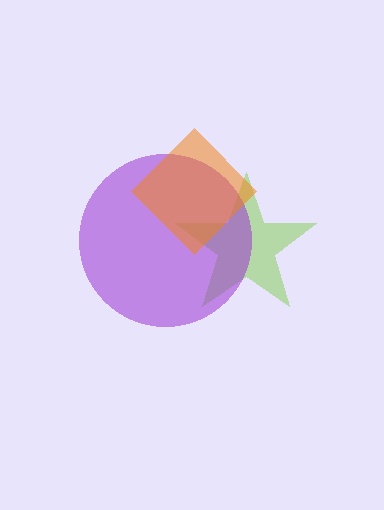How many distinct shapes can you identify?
There are 3 distinct shapes: a lime star, a purple circle, an orange diamond.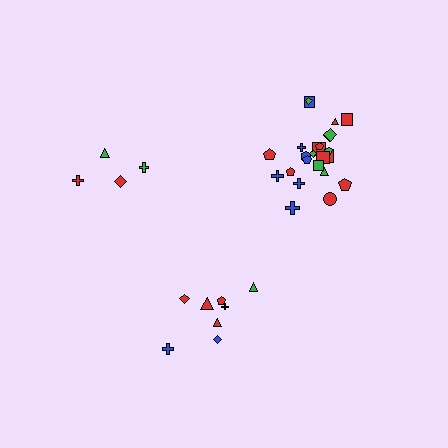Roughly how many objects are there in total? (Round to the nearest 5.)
Roughly 35 objects in total.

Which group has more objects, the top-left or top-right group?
The top-right group.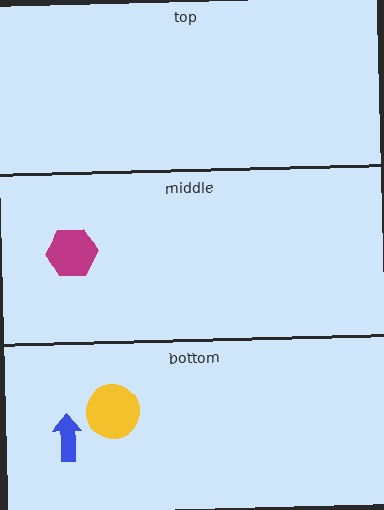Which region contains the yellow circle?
The bottom region.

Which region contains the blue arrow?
The bottom region.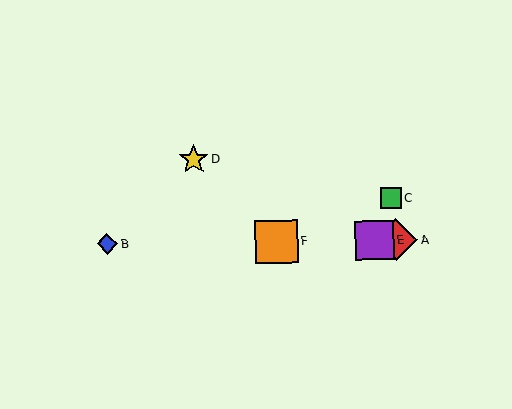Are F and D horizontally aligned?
No, F is at y≈241 and D is at y≈159.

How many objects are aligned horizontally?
4 objects (A, B, E, F) are aligned horizontally.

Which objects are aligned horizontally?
Objects A, B, E, F are aligned horizontally.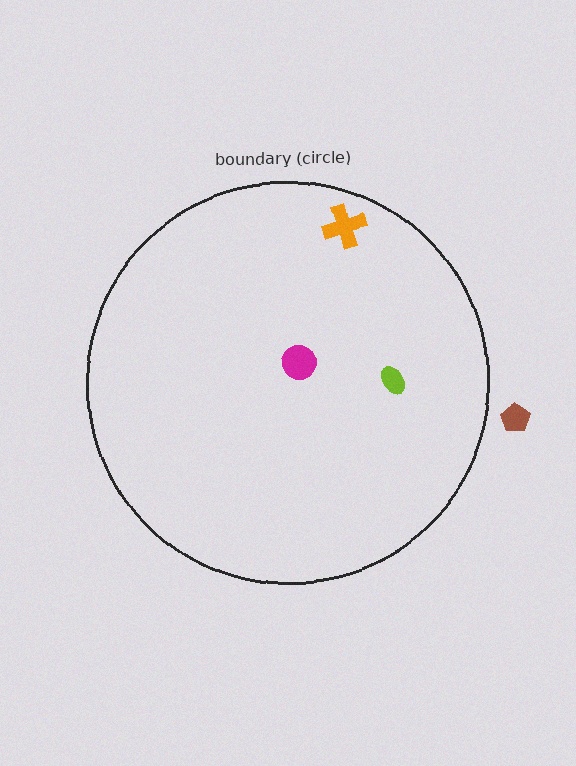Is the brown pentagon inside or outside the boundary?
Outside.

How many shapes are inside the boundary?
3 inside, 1 outside.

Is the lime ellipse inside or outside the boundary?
Inside.